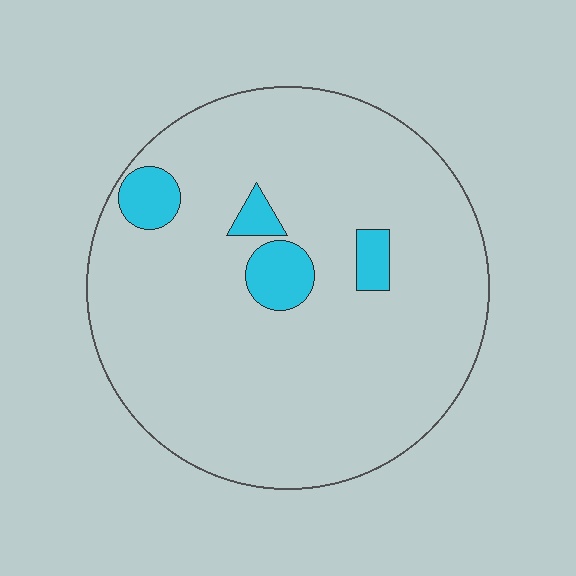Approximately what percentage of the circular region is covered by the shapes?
Approximately 10%.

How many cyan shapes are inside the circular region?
4.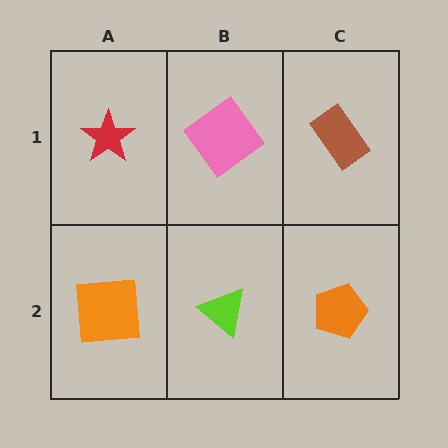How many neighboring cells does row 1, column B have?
3.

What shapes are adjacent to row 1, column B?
A lime triangle (row 2, column B), a red star (row 1, column A), a brown rectangle (row 1, column C).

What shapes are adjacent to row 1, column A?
An orange square (row 2, column A), a pink diamond (row 1, column B).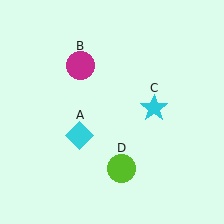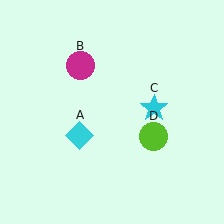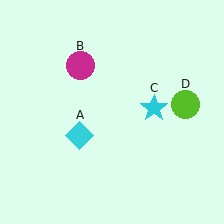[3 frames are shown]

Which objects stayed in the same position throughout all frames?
Cyan diamond (object A) and magenta circle (object B) and cyan star (object C) remained stationary.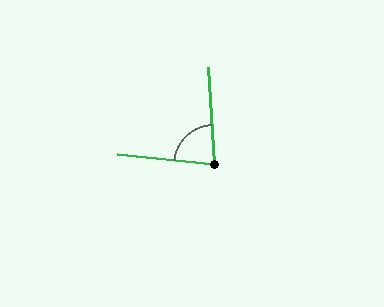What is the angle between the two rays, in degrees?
Approximately 81 degrees.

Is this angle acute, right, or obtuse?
It is acute.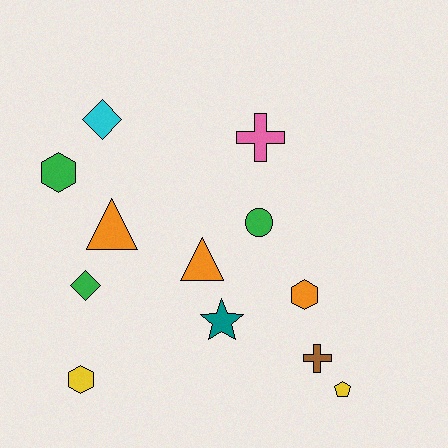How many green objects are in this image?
There are 3 green objects.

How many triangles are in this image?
There are 2 triangles.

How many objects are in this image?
There are 12 objects.